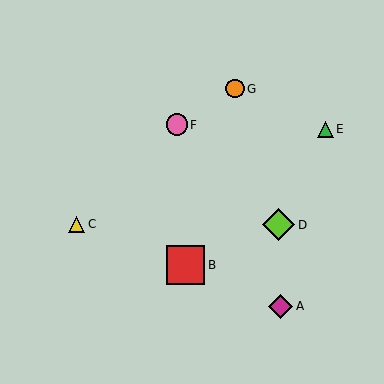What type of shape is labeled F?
Shape F is a pink circle.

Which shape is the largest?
The red square (labeled B) is the largest.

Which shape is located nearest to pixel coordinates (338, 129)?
The green triangle (labeled E) at (325, 129) is nearest to that location.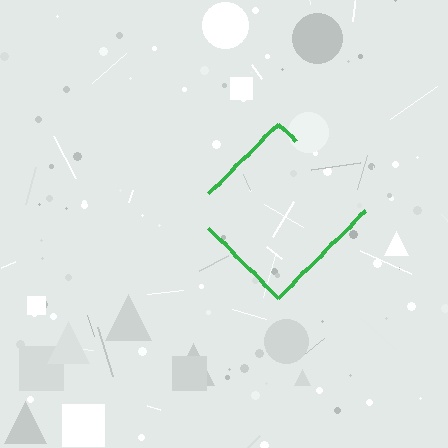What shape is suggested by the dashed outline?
The dashed outline suggests a diamond.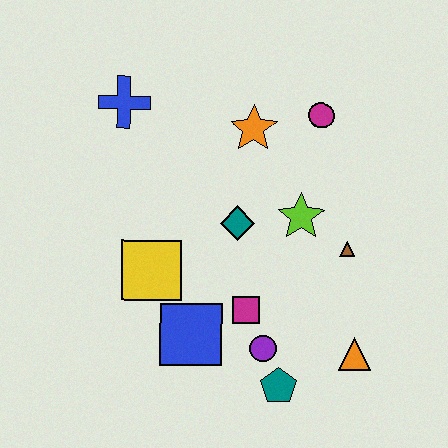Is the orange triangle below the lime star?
Yes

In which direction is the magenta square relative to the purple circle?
The magenta square is above the purple circle.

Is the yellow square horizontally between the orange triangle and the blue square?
No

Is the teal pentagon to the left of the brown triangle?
Yes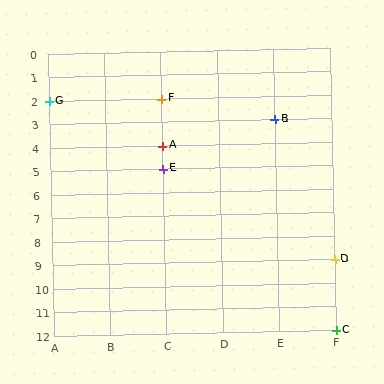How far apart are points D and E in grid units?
Points D and E are 3 columns and 4 rows apart (about 5.0 grid units diagonally).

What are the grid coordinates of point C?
Point C is at grid coordinates (F, 12).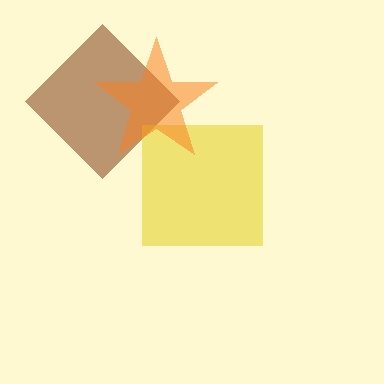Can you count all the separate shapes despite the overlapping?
Yes, there are 3 separate shapes.